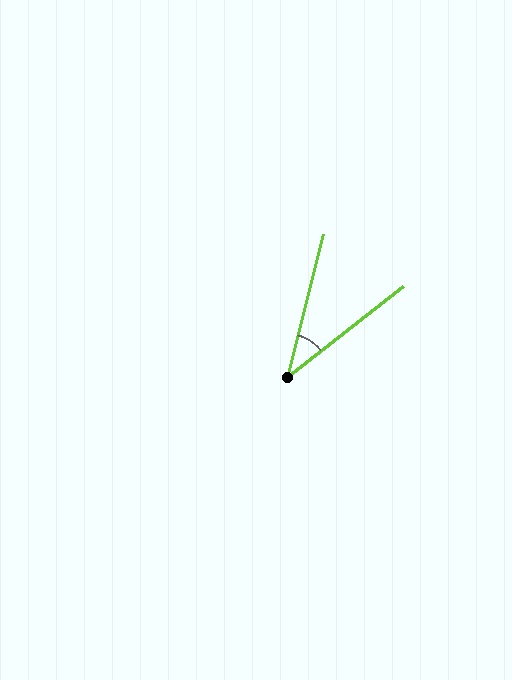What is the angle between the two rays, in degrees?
Approximately 38 degrees.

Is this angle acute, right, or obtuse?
It is acute.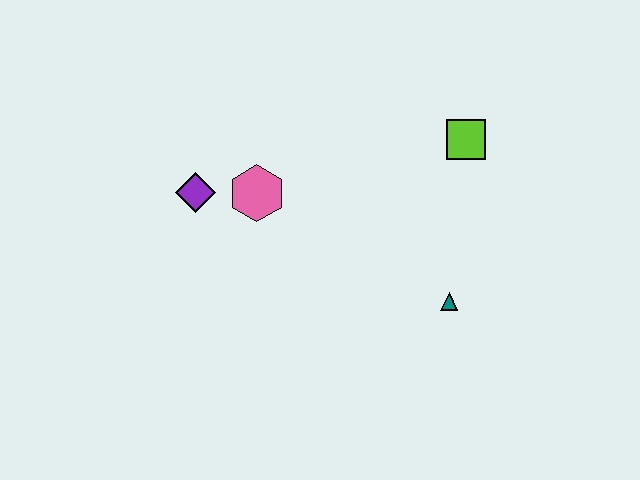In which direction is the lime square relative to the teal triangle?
The lime square is above the teal triangle.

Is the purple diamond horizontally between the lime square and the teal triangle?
No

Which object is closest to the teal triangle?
The lime square is closest to the teal triangle.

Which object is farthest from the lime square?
The purple diamond is farthest from the lime square.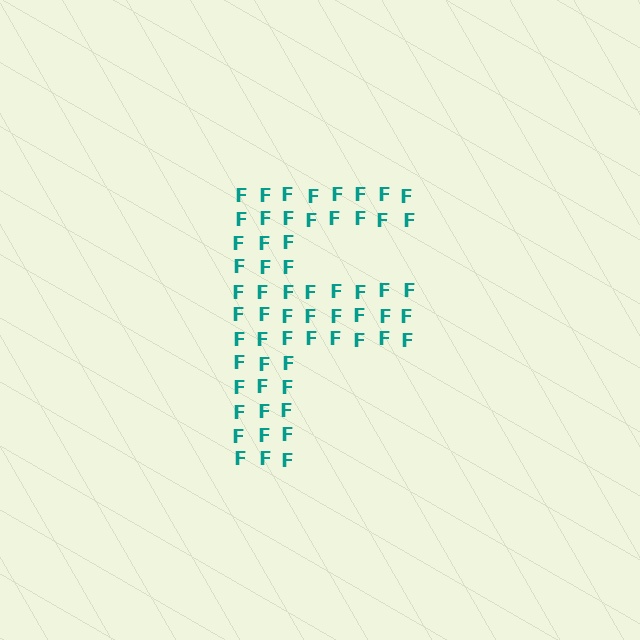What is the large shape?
The large shape is the letter F.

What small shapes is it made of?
It is made of small letter F's.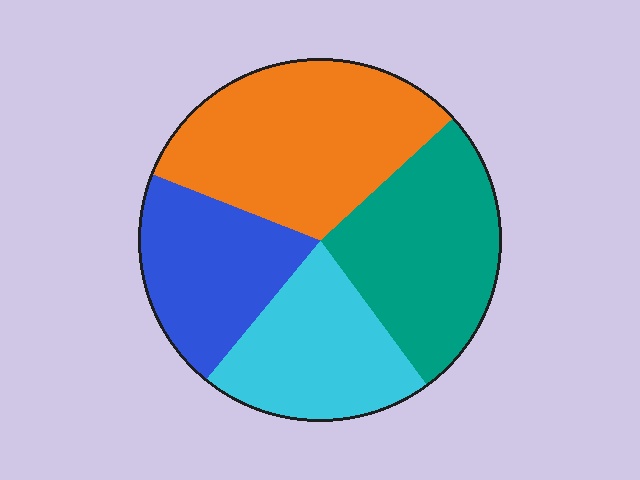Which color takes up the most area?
Orange, at roughly 30%.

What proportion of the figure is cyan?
Cyan covers 21% of the figure.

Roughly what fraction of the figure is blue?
Blue covers around 20% of the figure.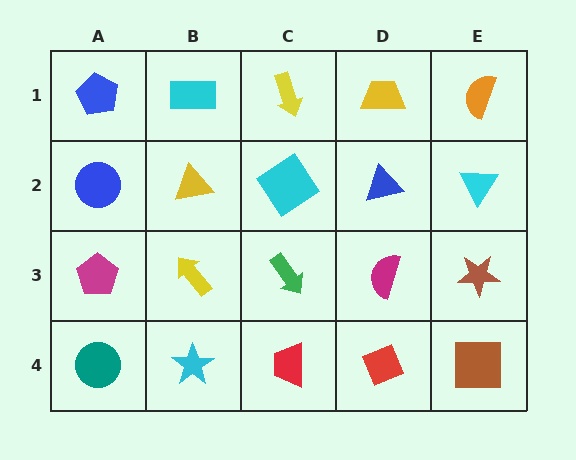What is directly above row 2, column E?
An orange semicircle.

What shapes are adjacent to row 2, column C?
A yellow arrow (row 1, column C), a green arrow (row 3, column C), a yellow triangle (row 2, column B), a blue triangle (row 2, column D).